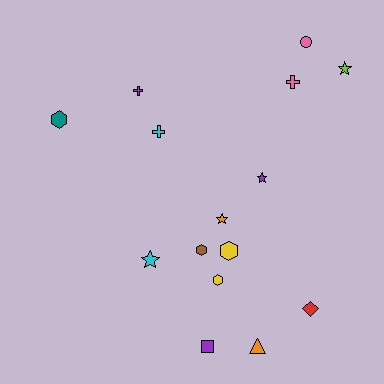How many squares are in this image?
There is 1 square.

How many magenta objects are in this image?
There are no magenta objects.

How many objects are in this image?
There are 15 objects.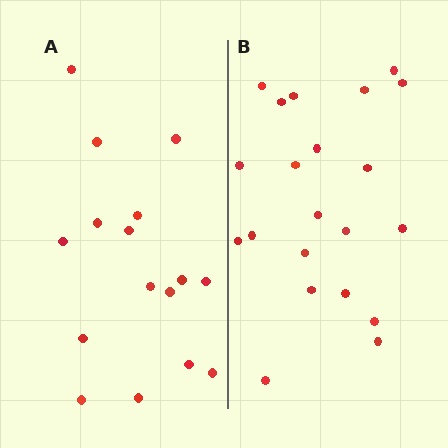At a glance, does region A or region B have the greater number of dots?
Region B (the right region) has more dots.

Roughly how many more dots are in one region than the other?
Region B has about 5 more dots than region A.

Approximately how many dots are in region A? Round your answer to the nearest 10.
About 20 dots. (The exact count is 16, which rounds to 20.)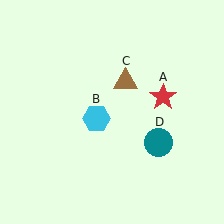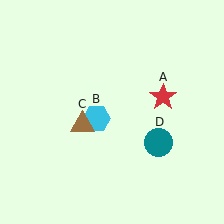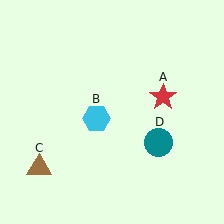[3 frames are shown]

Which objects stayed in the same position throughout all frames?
Red star (object A) and cyan hexagon (object B) and teal circle (object D) remained stationary.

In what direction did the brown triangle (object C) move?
The brown triangle (object C) moved down and to the left.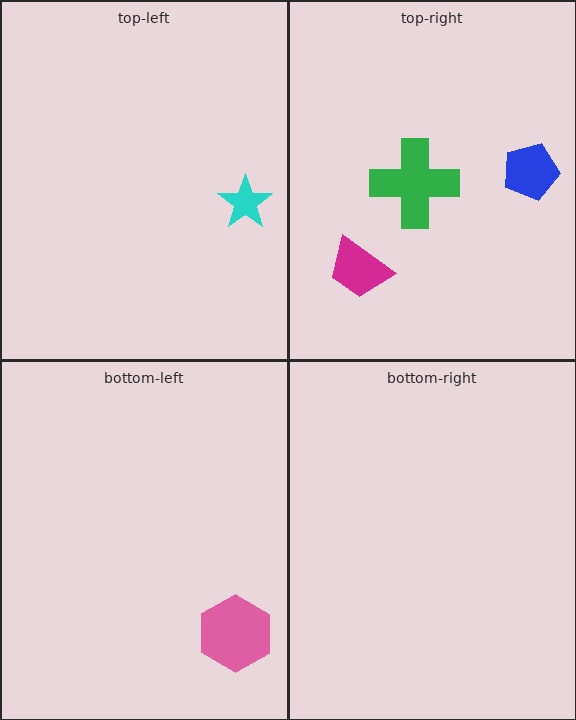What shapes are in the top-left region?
The cyan star.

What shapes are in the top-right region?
The blue pentagon, the magenta trapezoid, the green cross.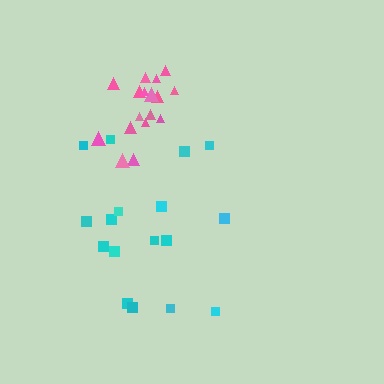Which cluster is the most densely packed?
Pink.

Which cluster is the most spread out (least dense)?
Cyan.